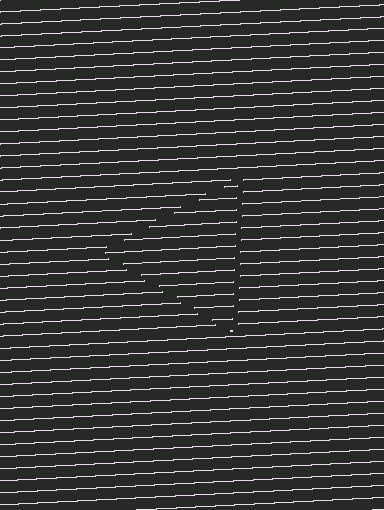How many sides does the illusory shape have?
3 sides — the line-ends trace a triangle.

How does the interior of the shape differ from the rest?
The interior of the shape contains the same grating, shifted by half a period — the contour is defined by the phase discontinuity where line-ends from the inner and outer gratings abut.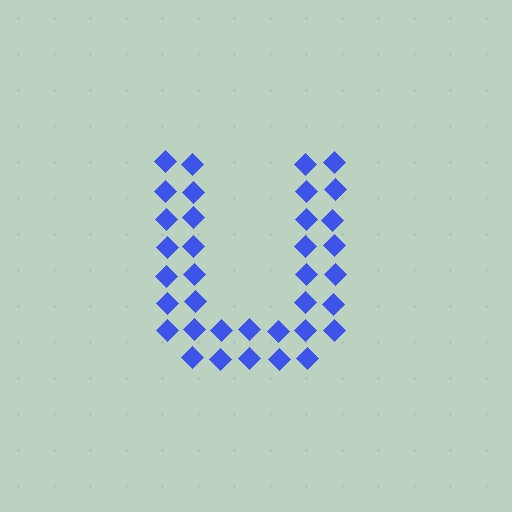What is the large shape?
The large shape is the letter U.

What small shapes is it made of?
It is made of small diamonds.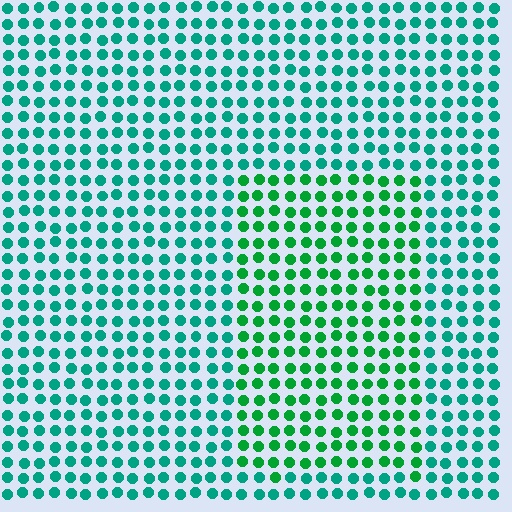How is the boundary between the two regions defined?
The boundary is defined purely by a slight shift in hue (about 32 degrees). Spacing, size, and orientation are identical on both sides.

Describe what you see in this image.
The image is filled with small teal elements in a uniform arrangement. A rectangle-shaped region is visible where the elements are tinted to a slightly different hue, forming a subtle color boundary.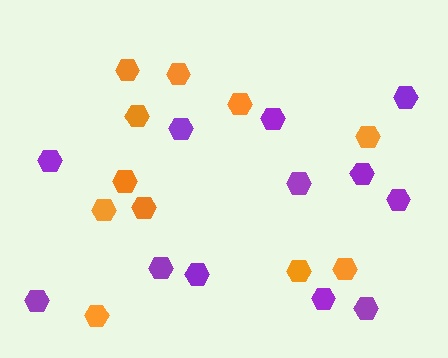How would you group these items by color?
There are 2 groups: one group of purple hexagons (12) and one group of orange hexagons (11).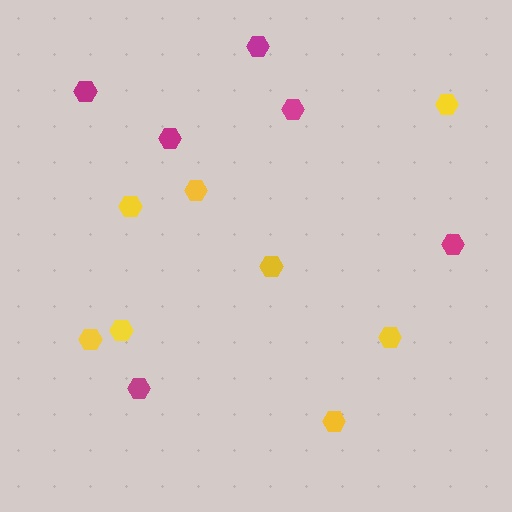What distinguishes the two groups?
There are 2 groups: one group of magenta hexagons (6) and one group of yellow hexagons (8).